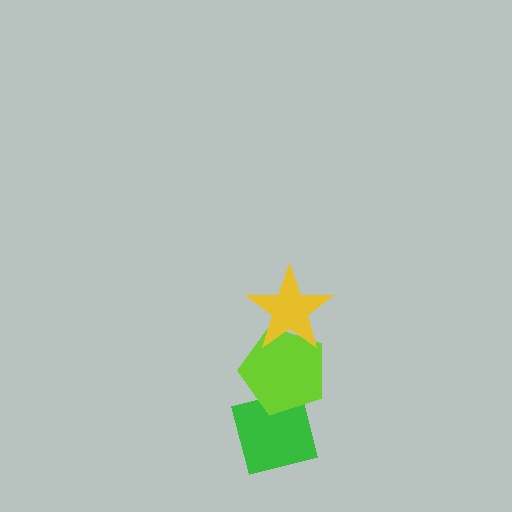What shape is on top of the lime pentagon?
The yellow star is on top of the lime pentagon.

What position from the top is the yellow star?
The yellow star is 1st from the top.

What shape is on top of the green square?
The lime pentagon is on top of the green square.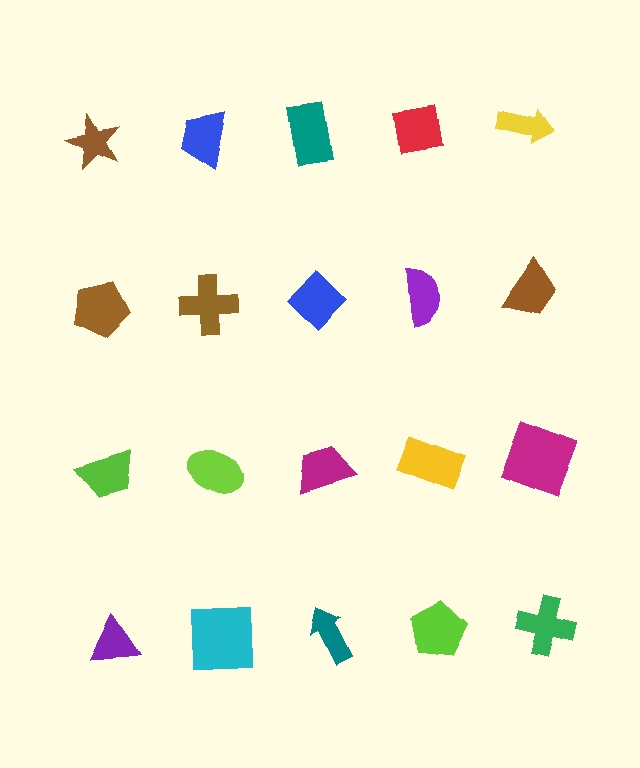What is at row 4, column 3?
A teal arrow.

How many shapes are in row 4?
5 shapes.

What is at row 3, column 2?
A lime ellipse.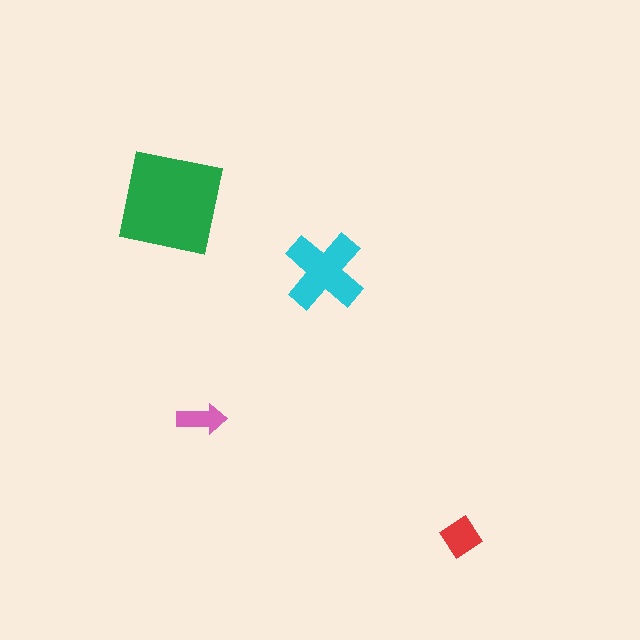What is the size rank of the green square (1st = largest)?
1st.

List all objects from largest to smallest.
The green square, the cyan cross, the red diamond, the pink arrow.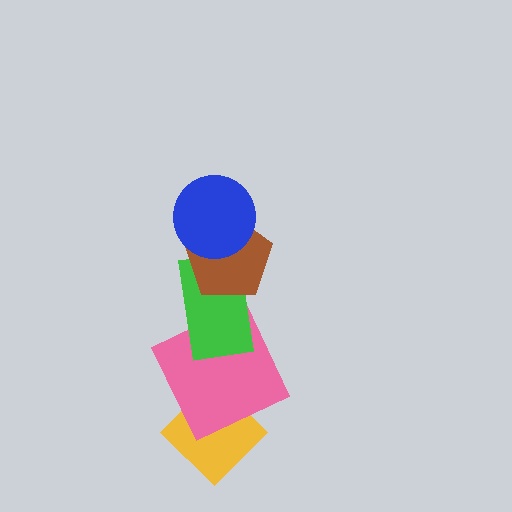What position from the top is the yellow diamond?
The yellow diamond is 5th from the top.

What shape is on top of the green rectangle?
The brown pentagon is on top of the green rectangle.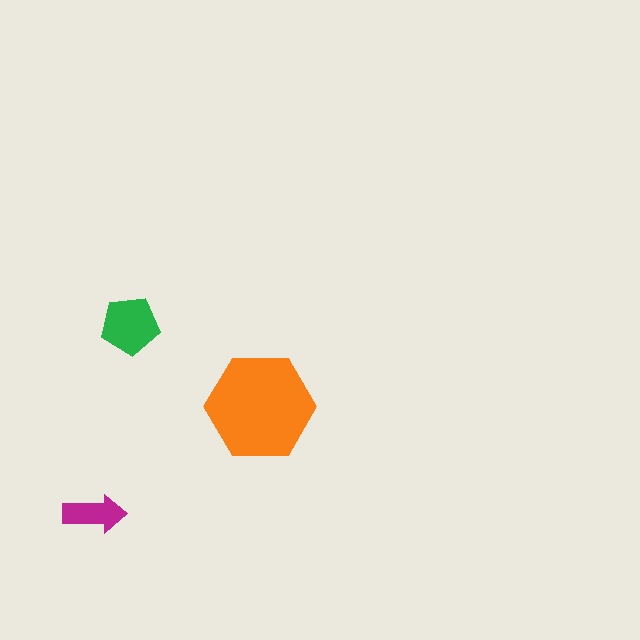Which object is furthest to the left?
The magenta arrow is leftmost.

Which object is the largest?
The orange hexagon.